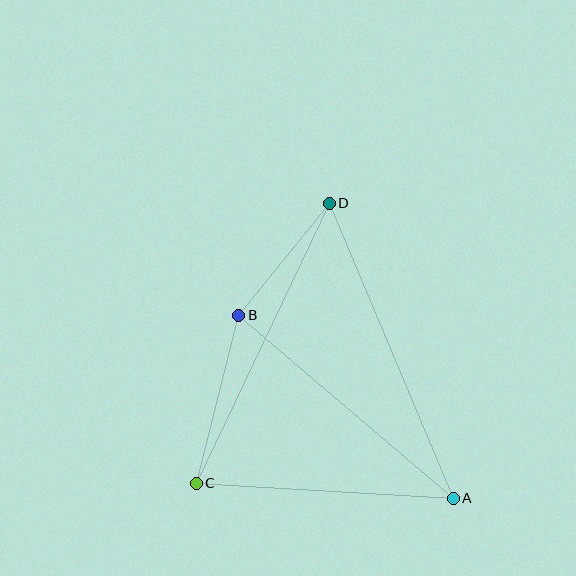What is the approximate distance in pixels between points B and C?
The distance between B and C is approximately 173 pixels.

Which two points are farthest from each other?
Points A and D are farthest from each other.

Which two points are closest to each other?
Points B and D are closest to each other.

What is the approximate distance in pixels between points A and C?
The distance between A and C is approximately 258 pixels.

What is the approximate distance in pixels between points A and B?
The distance between A and B is approximately 282 pixels.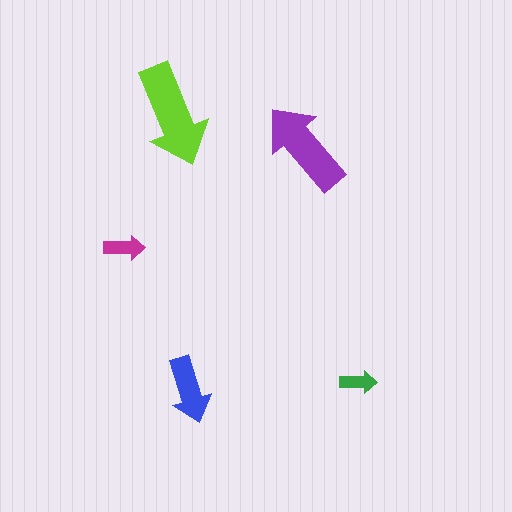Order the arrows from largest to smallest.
the lime one, the purple one, the blue one, the magenta one, the green one.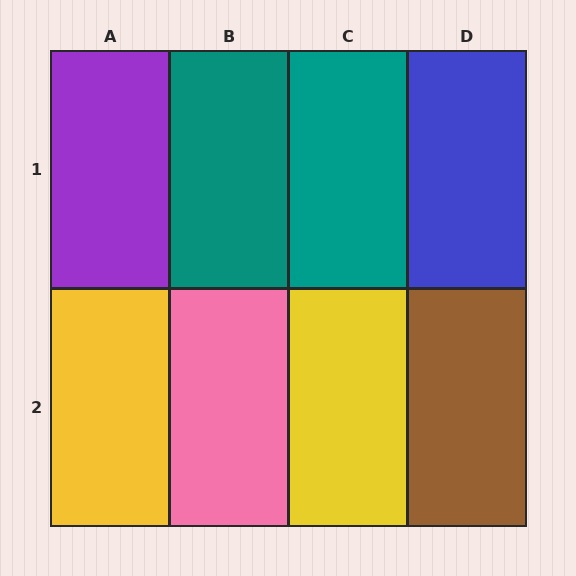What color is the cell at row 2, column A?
Yellow.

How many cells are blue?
1 cell is blue.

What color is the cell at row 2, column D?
Brown.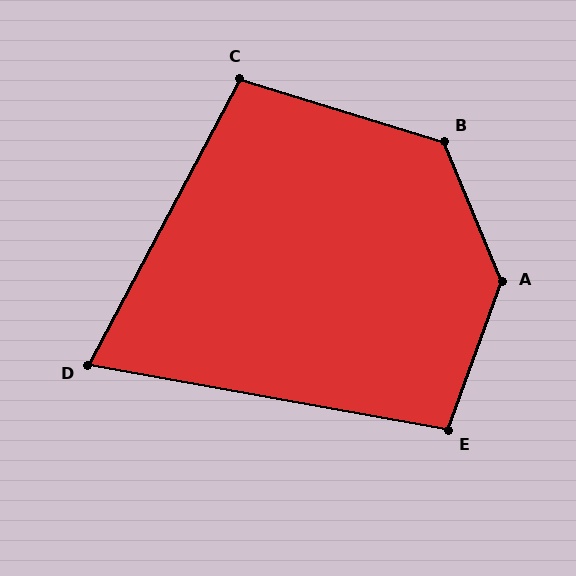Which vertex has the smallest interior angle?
D, at approximately 72 degrees.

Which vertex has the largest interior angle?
A, at approximately 138 degrees.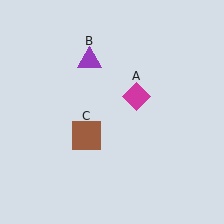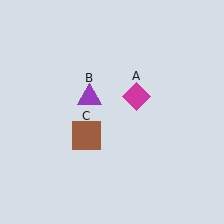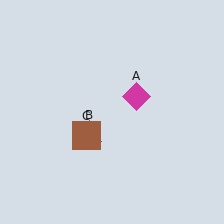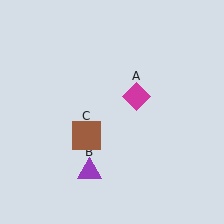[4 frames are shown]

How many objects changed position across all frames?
1 object changed position: purple triangle (object B).